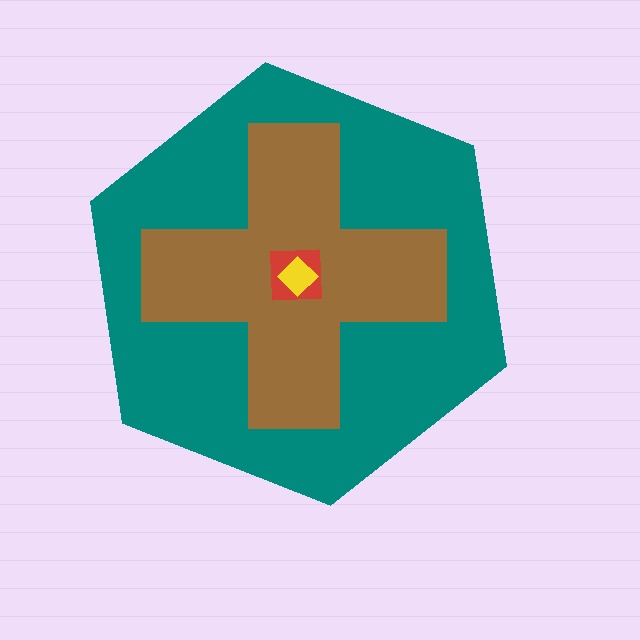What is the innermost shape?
The yellow diamond.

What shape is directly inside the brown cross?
The red square.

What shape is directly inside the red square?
The yellow diamond.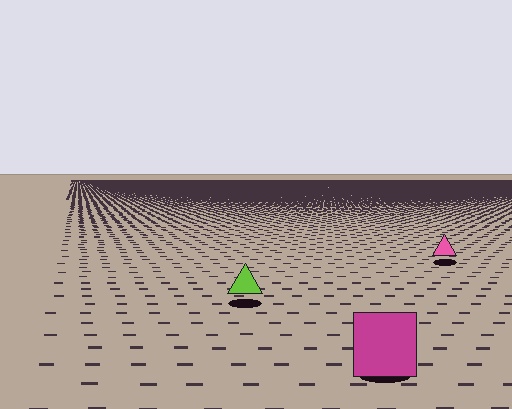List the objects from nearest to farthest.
From nearest to farthest: the magenta square, the lime triangle, the pink triangle.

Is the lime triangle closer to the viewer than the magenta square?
No. The magenta square is closer — you can tell from the texture gradient: the ground texture is coarser near it.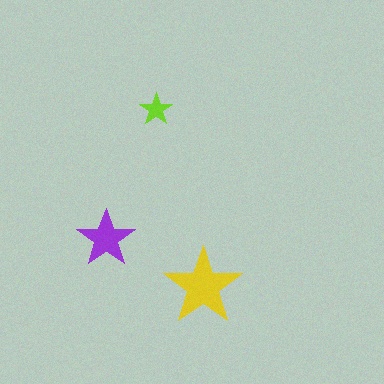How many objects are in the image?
There are 3 objects in the image.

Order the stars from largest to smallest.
the yellow one, the purple one, the lime one.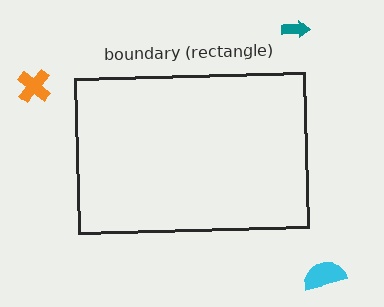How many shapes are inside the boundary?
0 inside, 3 outside.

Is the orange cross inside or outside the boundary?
Outside.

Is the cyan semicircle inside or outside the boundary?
Outside.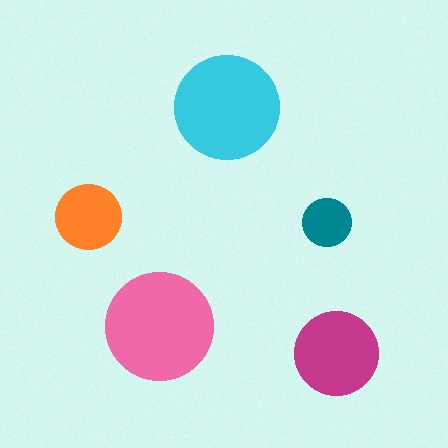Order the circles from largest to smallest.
the pink one, the cyan one, the magenta one, the orange one, the teal one.